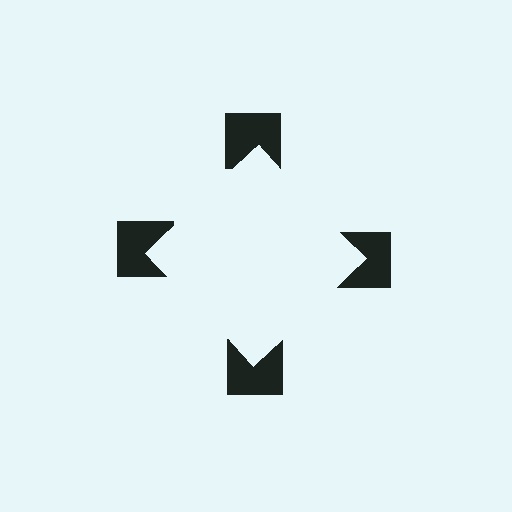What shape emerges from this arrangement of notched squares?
An illusory square — its edges are inferred from the aligned wedge cuts in the notched squares, not physically drawn.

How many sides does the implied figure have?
4 sides.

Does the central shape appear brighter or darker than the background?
It typically appears slightly brighter than the background, even though no actual brightness change is drawn.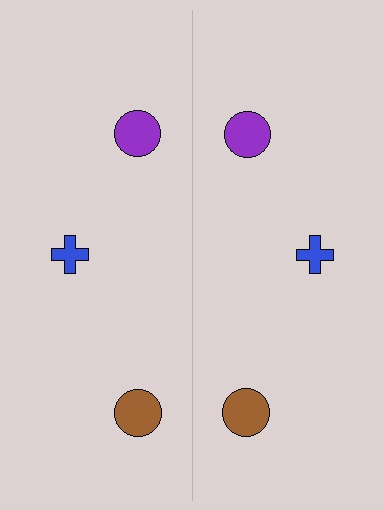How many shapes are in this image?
There are 6 shapes in this image.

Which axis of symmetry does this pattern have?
The pattern has a vertical axis of symmetry running through the center of the image.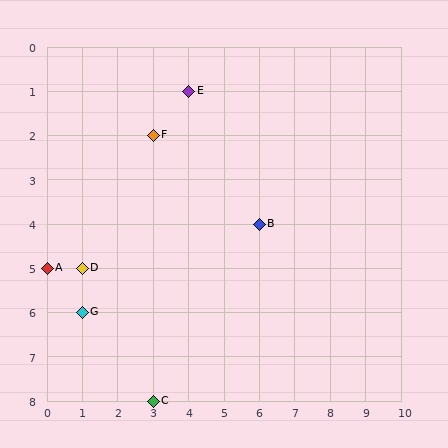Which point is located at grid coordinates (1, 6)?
Point G is at (1, 6).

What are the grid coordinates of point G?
Point G is at grid coordinates (1, 6).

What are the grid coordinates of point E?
Point E is at grid coordinates (4, 1).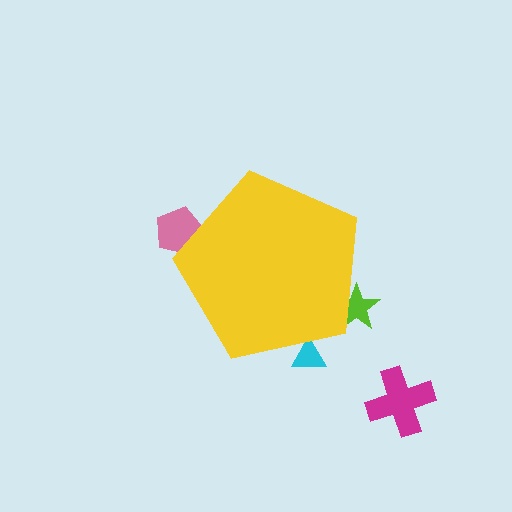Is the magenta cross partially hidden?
No, the magenta cross is fully visible.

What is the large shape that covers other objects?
A yellow pentagon.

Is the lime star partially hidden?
Yes, the lime star is partially hidden behind the yellow pentagon.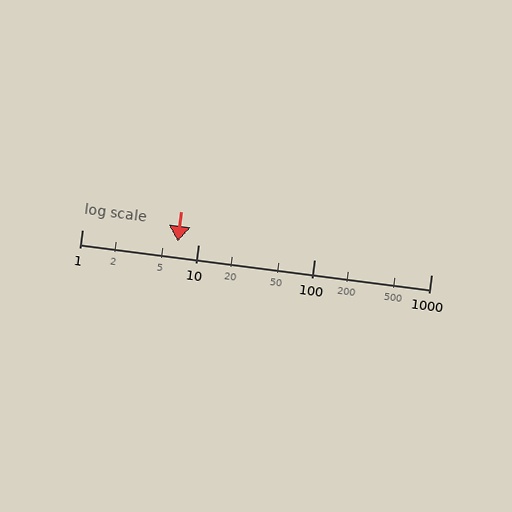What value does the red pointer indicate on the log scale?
The pointer indicates approximately 6.7.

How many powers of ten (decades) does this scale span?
The scale spans 3 decades, from 1 to 1000.